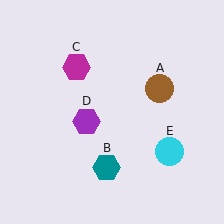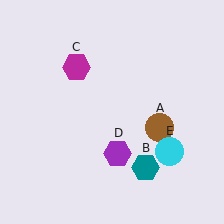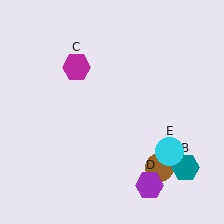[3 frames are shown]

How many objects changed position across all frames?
3 objects changed position: brown circle (object A), teal hexagon (object B), purple hexagon (object D).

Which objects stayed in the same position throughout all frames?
Magenta hexagon (object C) and cyan circle (object E) remained stationary.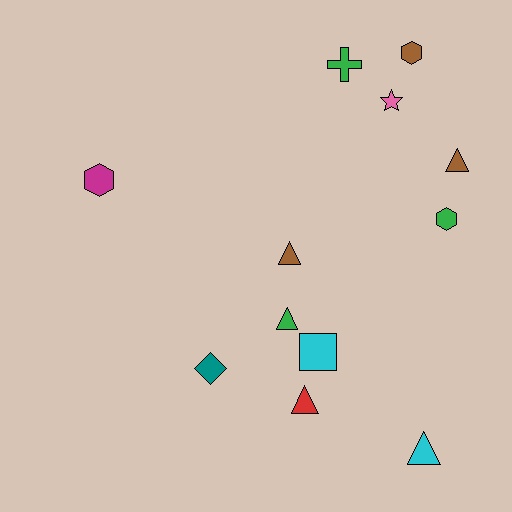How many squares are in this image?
There is 1 square.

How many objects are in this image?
There are 12 objects.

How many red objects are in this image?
There is 1 red object.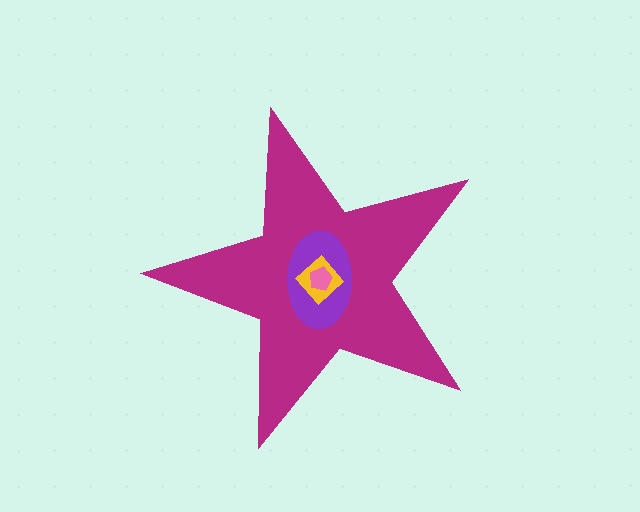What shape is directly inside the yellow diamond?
The pink pentagon.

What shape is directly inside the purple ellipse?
The yellow diamond.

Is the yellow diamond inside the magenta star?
Yes.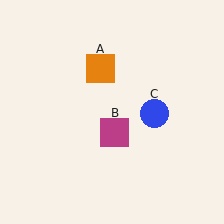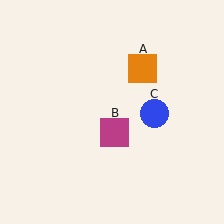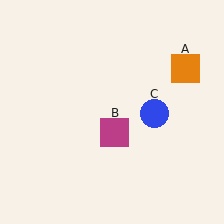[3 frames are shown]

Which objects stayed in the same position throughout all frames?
Magenta square (object B) and blue circle (object C) remained stationary.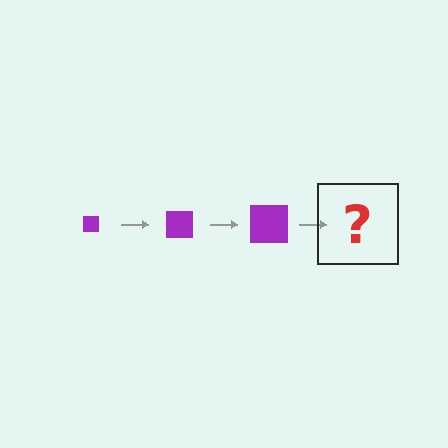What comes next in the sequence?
The next element should be a purple square, larger than the previous one.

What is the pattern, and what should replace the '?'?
The pattern is that the square gets progressively larger each step. The '?' should be a purple square, larger than the previous one.